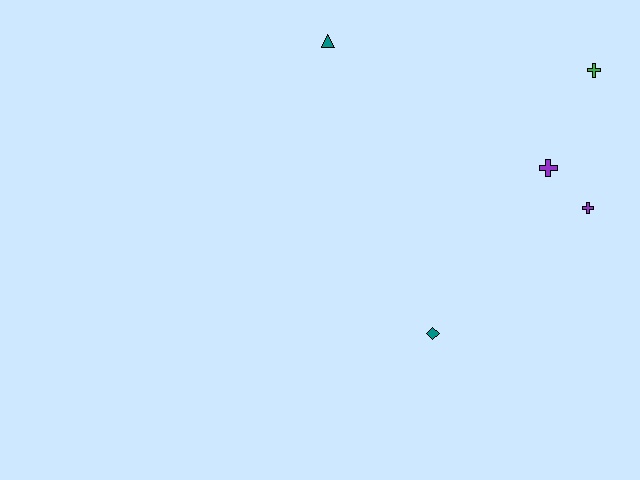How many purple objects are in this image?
There are 2 purple objects.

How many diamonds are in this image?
There is 1 diamond.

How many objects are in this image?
There are 5 objects.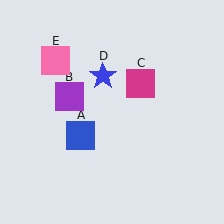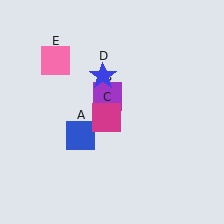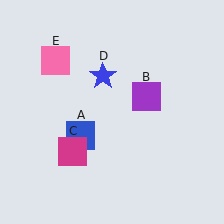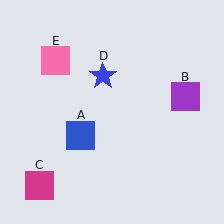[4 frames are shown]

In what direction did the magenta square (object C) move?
The magenta square (object C) moved down and to the left.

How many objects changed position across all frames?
2 objects changed position: purple square (object B), magenta square (object C).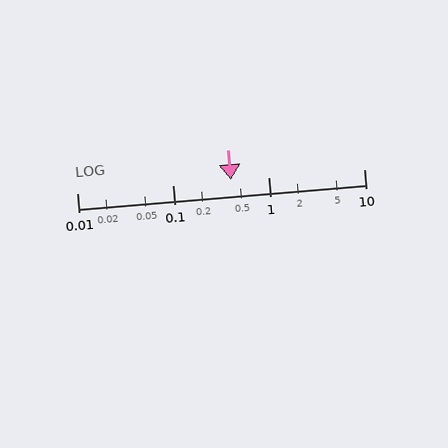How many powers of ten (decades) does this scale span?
The scale spans 3 decades, from 0.01 to 10.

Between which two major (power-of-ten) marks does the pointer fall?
The pointer is between 0.1 and 1.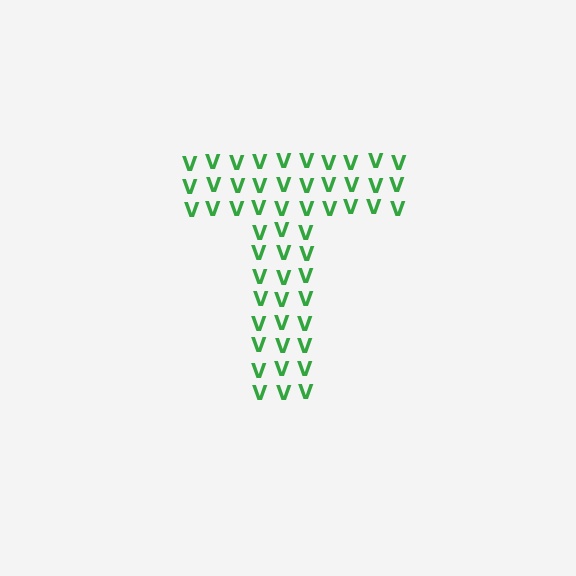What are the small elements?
The small elements are letter V's.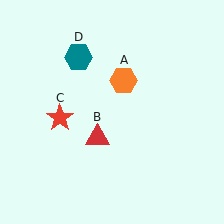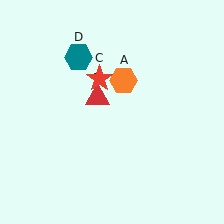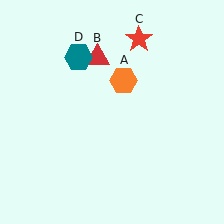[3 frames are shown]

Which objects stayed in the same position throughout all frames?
Orange hexagon (object A) and teal hexagon (object D) remained stationary.